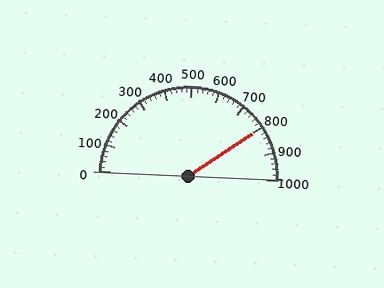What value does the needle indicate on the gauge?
The needle indicates approximately 800.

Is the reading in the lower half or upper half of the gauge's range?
The reading is in the upper half of the range (0 to 1000).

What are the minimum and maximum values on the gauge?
The gauge ranges from 0 to 1000.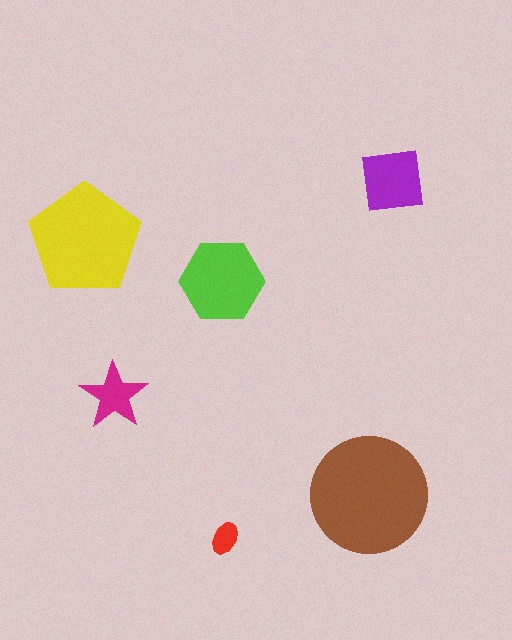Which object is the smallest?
The red ellipse.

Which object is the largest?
The brown circle.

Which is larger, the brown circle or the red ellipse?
The brown circle.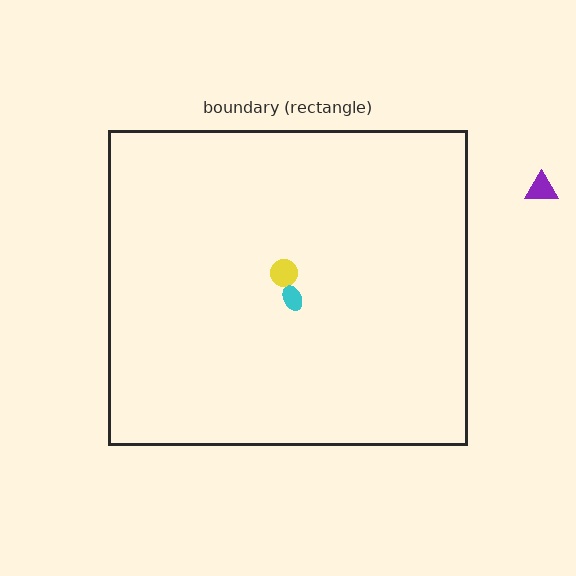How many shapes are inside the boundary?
2 inside, 1 outside.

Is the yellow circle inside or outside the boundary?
Inside.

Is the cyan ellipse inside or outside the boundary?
Inside.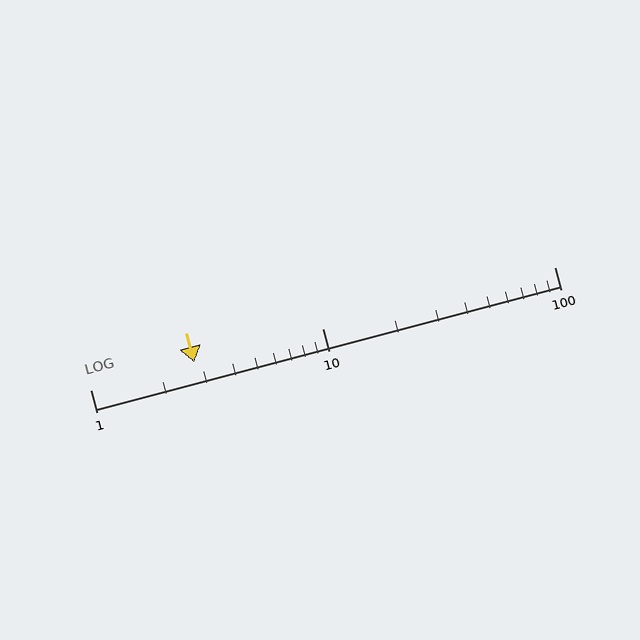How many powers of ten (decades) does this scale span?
The scale spans 2 decades, from 1 to 100.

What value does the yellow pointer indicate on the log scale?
The pointer indicates approximately 2.8.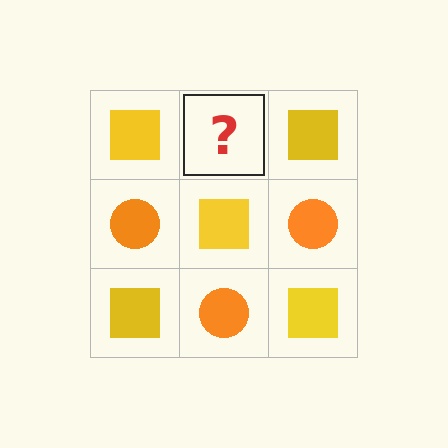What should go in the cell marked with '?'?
The missing cell should contain an orange circle.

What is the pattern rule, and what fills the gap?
The rule is that it alternates yellow square and orange circle in a checkerboard pattern. The gap should be filled with an orange circle.